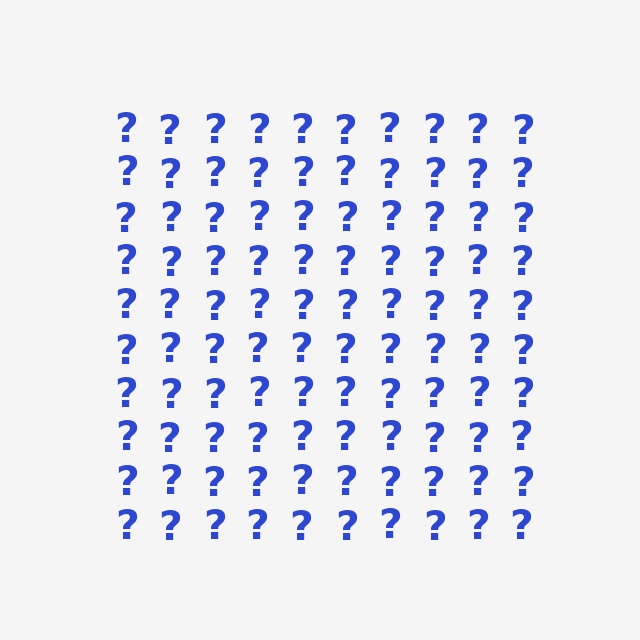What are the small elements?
The small elements are question marks.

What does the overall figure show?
The overall figure shows a square.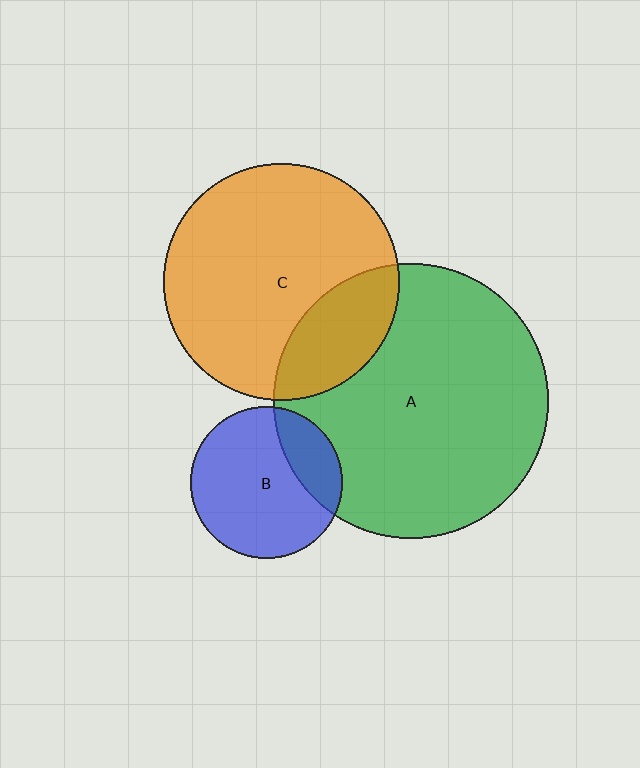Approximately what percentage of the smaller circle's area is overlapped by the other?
Approximately 25%.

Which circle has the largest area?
Circle A (green).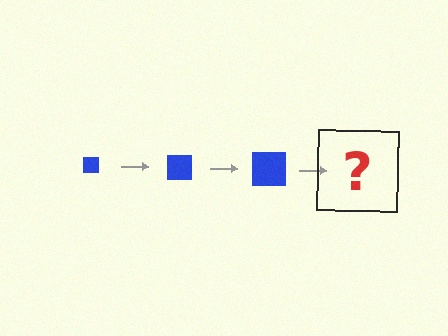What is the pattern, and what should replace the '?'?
The pattern is that the square gets progressively larger each step. The '?' should be a blue square, larger than the previous one.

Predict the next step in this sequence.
The next step is a blue square, larger than the previous one.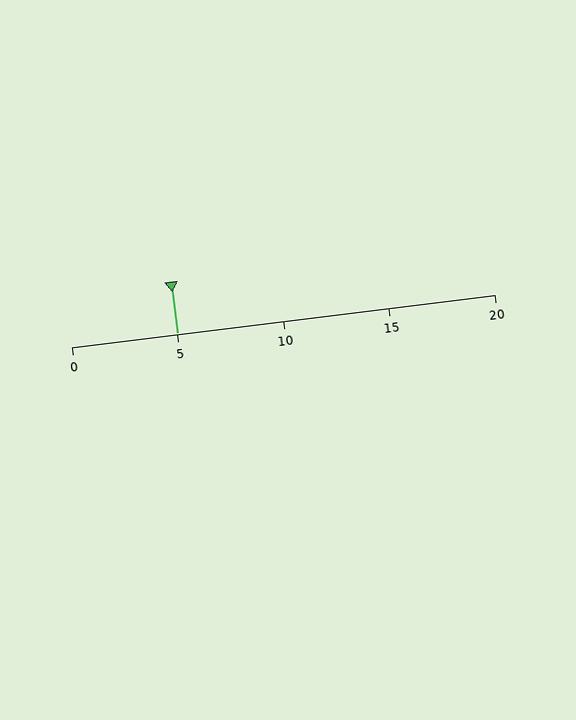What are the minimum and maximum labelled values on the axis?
The axis runs from 0 to 20.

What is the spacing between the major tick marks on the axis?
The major ticks are spaced 5 apart.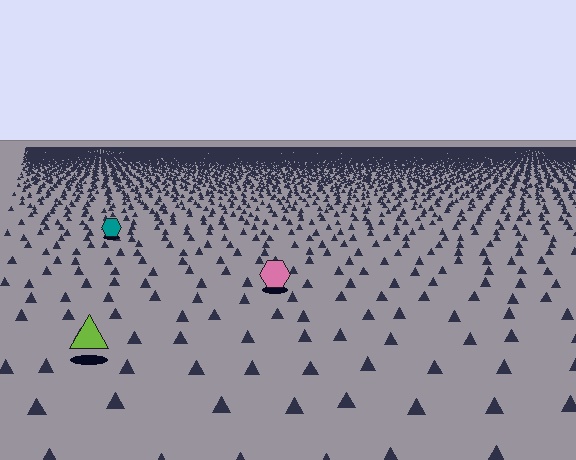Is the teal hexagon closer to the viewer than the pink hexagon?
No. The pink hexagon is closer — you can tell from the texture gradient: the ground texture is coarser near it.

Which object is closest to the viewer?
The lime triangle is closest. The texture marks near it are larger and more spread out.